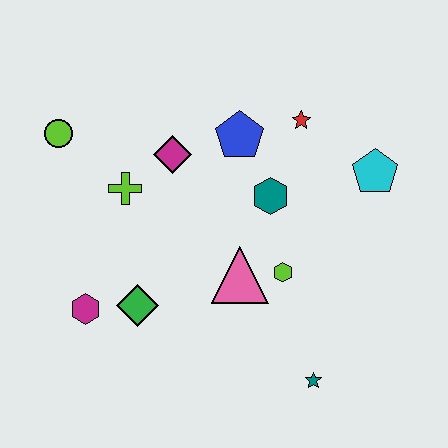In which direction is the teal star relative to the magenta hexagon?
The teal star is to the right of the magenta hexagon.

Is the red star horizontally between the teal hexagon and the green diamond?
No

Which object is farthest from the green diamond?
The cyan pentagon is farthest from the green diamond.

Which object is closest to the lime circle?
The lime cross is closest to the lime circle.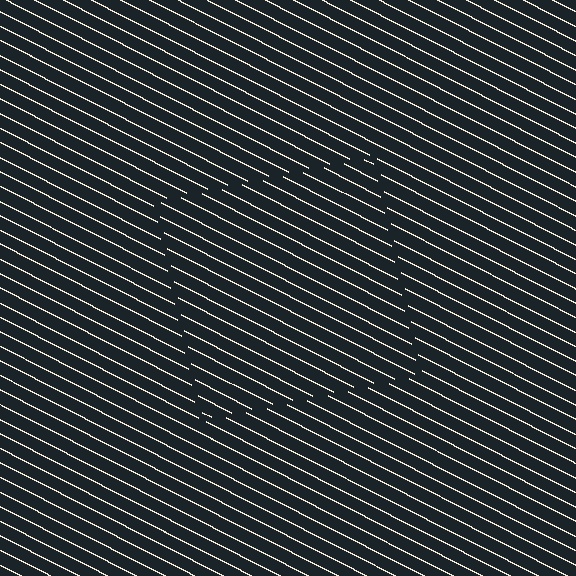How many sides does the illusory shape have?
4 sides — the line-ends trace a square.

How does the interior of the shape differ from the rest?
The interior of the shape contains the same grating, shifted by half a period — the contour is defined by the phase discontinuity where line-ends from the inner and outer gratings abut.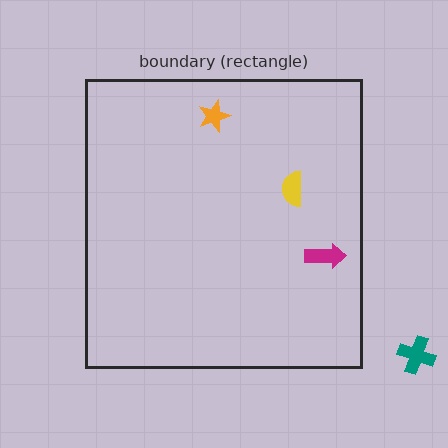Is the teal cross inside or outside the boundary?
Outside.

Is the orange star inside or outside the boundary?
Inside.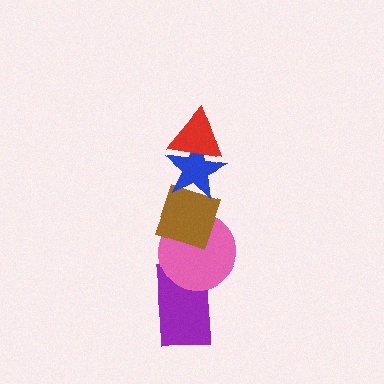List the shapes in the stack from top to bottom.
From top to bottom: the red triangle, the blue star, the brown diamond, the pink circle, the purple rectangle.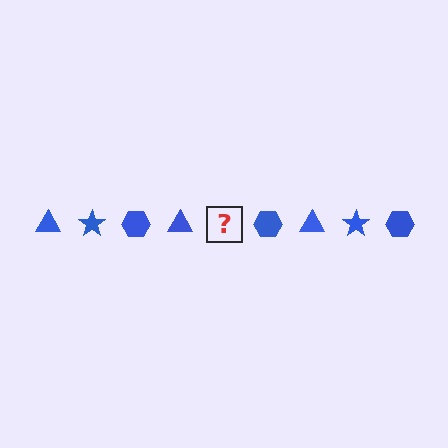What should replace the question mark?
The question mark should be replaced with a blue star.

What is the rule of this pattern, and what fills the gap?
The rule is that the pattern cycles through triangle, star, hexagon shapes in blue. The gap should be filled with a blue star.